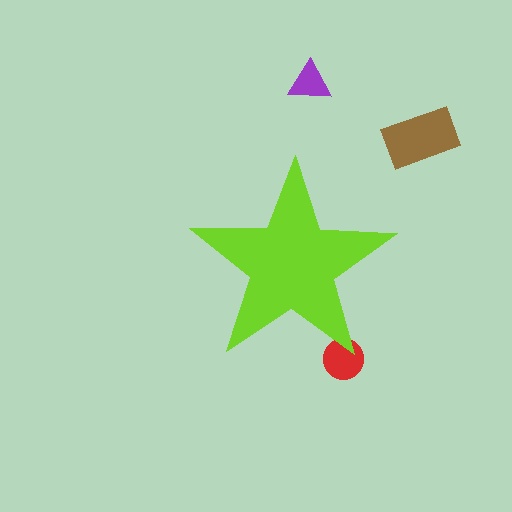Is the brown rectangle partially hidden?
No, the brown rectangle is fully visible.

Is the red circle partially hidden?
Yes, the red circle is partially hidden behind the lime star.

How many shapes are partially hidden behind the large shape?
1 shape is partially hidden.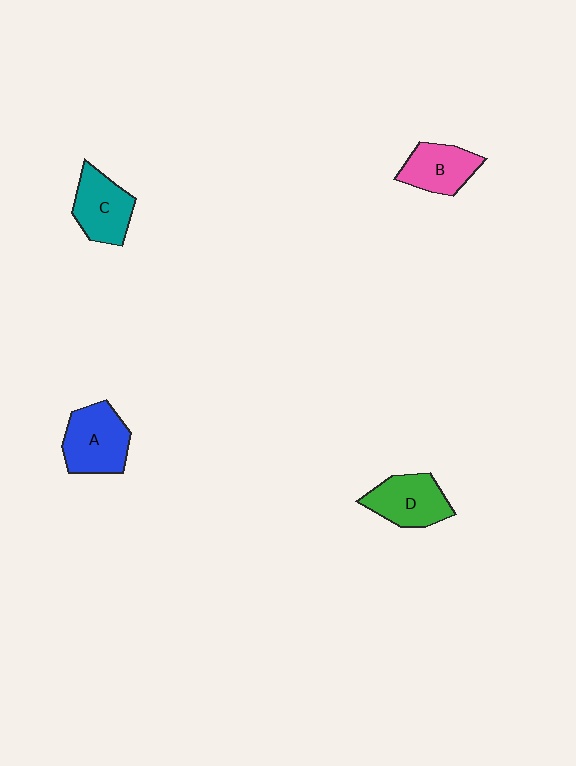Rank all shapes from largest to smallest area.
From largest to smallest: A (blue), D (green), C (teal), B (pink).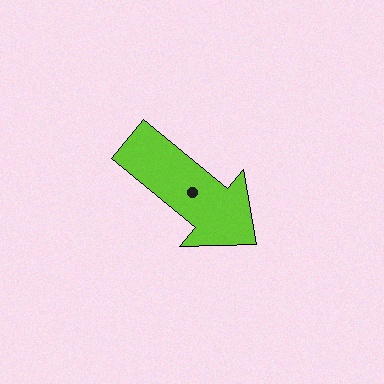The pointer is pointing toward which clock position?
Roughly 4 o'clock.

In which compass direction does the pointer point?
Southeast.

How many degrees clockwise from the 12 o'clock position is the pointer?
Approximately 129 degrees.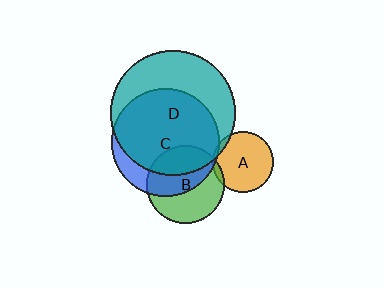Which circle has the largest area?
Circle D (teal).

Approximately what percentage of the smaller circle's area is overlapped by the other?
Approximately 5%.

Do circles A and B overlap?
Yes.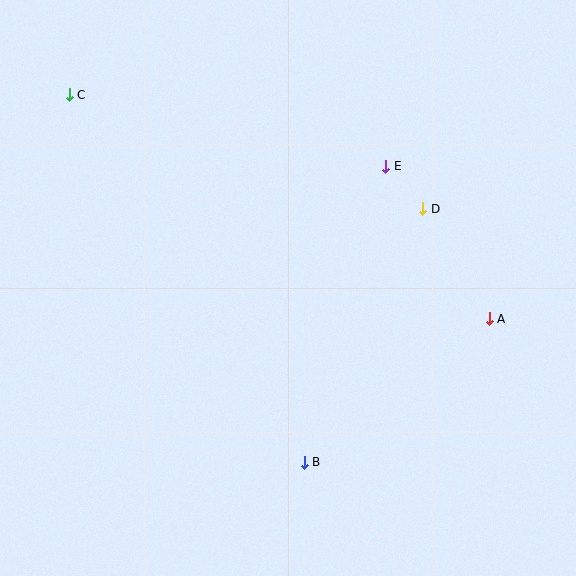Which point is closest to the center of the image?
Point E at (386, 166) is closest to the center.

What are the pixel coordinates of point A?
Point A is at (489, 319).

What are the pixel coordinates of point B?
Point B is at (304, 462).